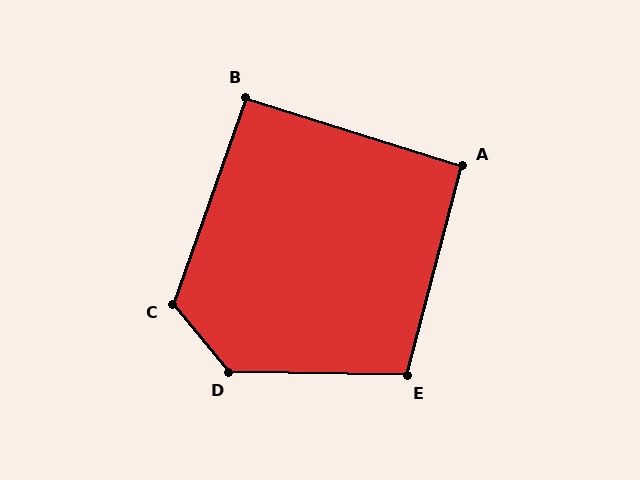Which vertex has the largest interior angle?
D, at approximately 130 degrees.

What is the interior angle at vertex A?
Approximately 93 degrees (approximately right).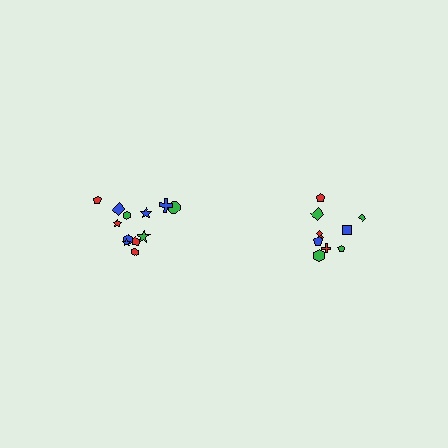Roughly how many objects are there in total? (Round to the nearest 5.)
Roughly 20 objects in total.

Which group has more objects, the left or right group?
The left group.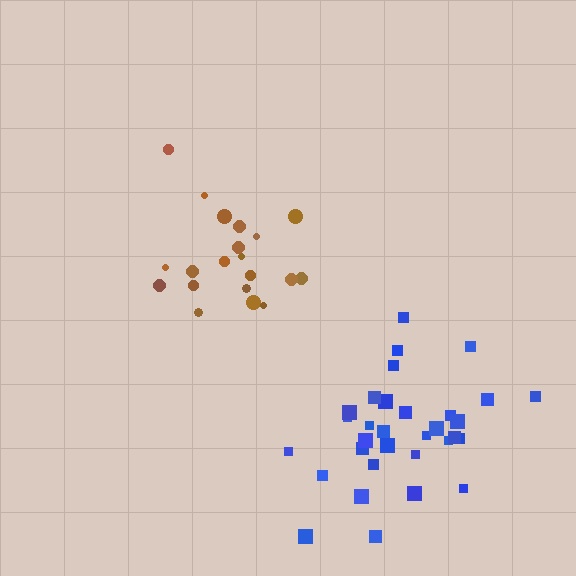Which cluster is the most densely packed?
Brown.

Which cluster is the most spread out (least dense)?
Blue.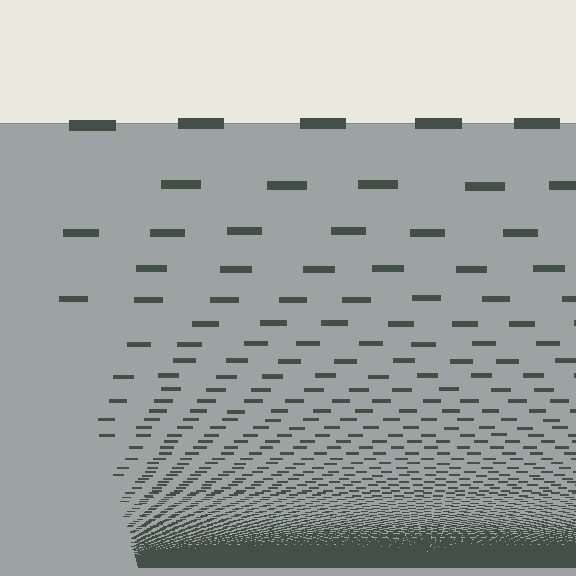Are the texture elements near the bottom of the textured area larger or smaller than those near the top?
Smaller. The gradient is inverted — elements near the bottom are smaller and denser.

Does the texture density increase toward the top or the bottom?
Density increases toward the bottom.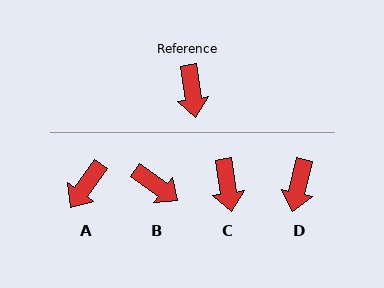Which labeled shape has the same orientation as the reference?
C.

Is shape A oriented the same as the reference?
No, it is off by about 44 degrees.